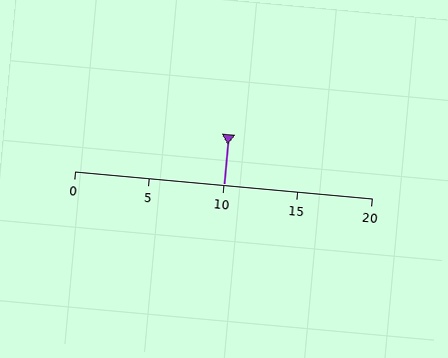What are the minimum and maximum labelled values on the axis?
The axis runs from 0 to 20.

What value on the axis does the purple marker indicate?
The marker indicates approximately 10.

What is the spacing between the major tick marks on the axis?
The major ticks are spaced 5 apart.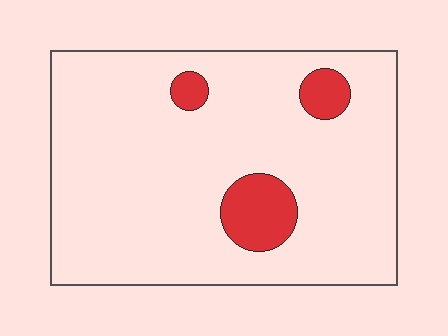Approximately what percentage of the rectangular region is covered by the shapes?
Approximately 10%.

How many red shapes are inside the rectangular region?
3.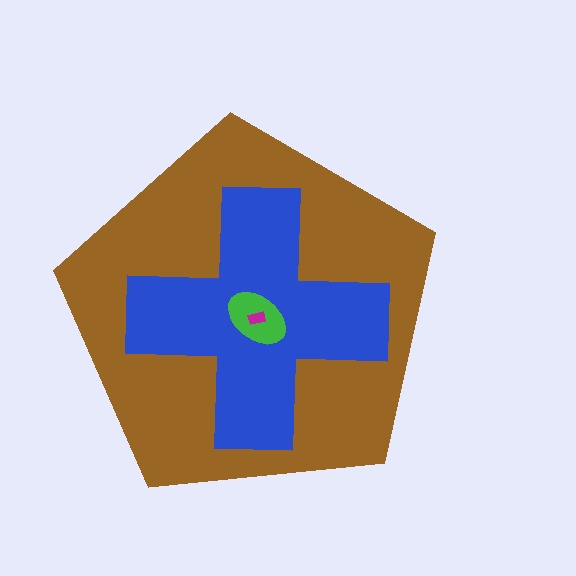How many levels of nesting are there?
4.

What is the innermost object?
The magenta rectangle.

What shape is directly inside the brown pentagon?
The blue cross.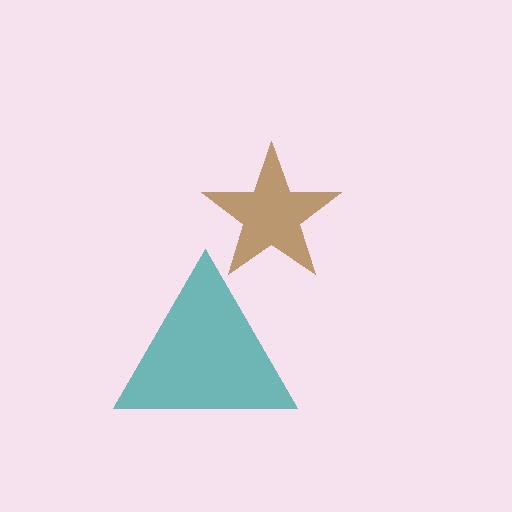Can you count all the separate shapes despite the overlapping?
Yes, there are 2 separate shapes.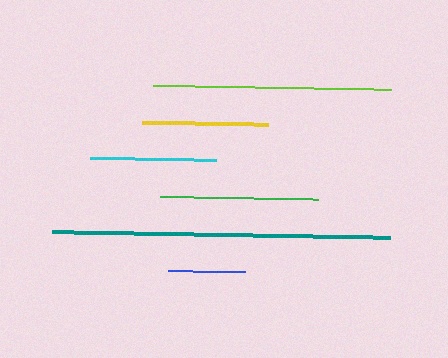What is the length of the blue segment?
The blue segment is approximately 77 pixels long.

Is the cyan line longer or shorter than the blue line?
The cyan line is longer than the blue line.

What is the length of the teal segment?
The teal segment is approximately 338 pixels long.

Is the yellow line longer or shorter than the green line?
The green line is longer than the yellow line.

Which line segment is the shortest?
The blue line is the shortest at approximately 77 pixels.